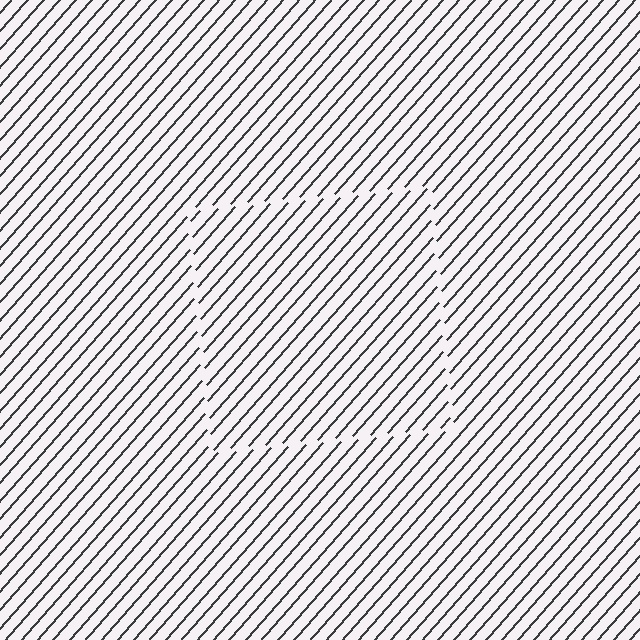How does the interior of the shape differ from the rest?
The interior of the shape contains the same grating, shifted by half a period — the contour is defined by the phase discontinuity where line-ends from the inner and outer gratings abut.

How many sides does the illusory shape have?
4 sides — the line-ends trace a square.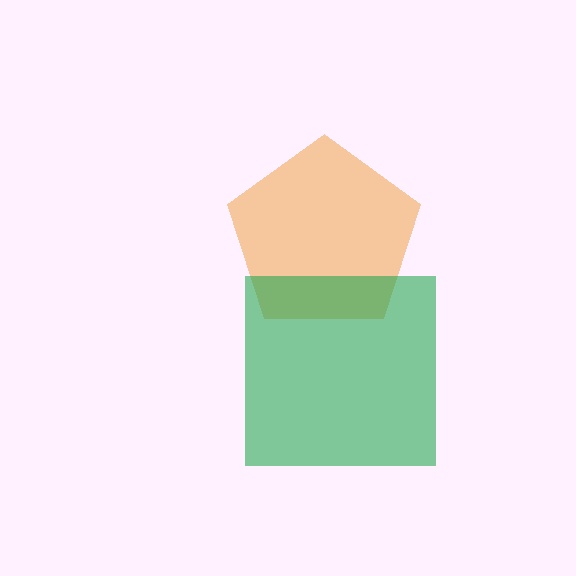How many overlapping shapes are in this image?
There are 2 overlapping shapes in the image.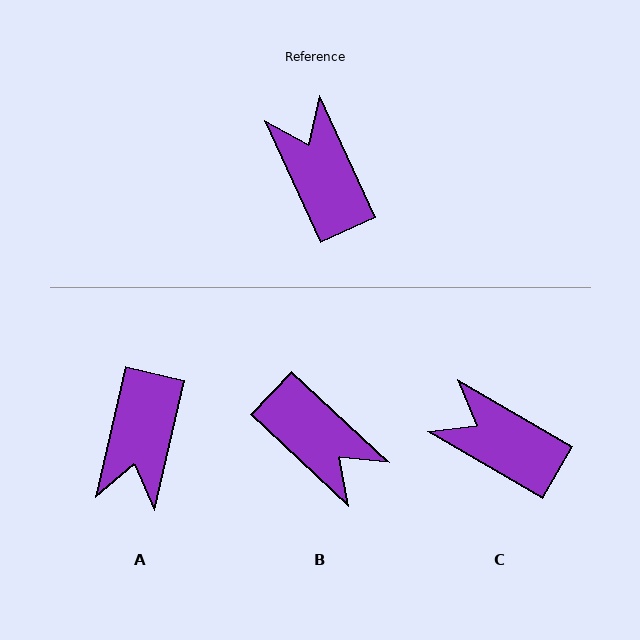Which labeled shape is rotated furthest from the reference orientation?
B, about 158 degrees away.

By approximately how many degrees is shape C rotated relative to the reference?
Approximately 35 degrees counter-clockwise.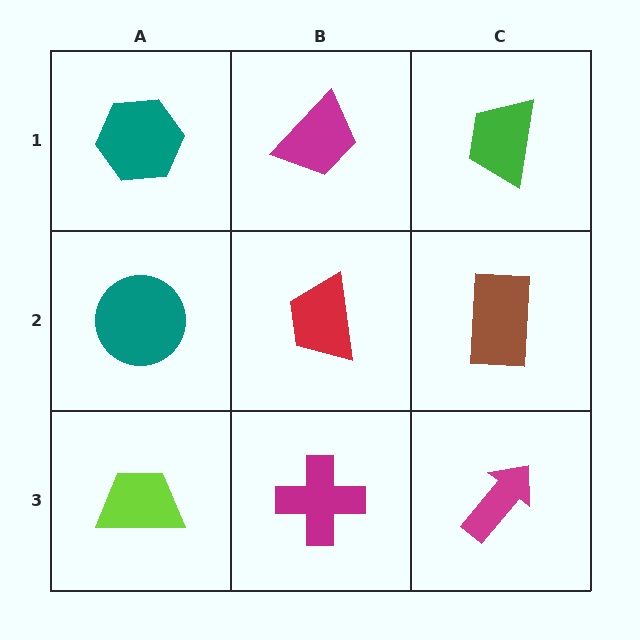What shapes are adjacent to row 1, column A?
A teal circle (row 2, column A), a magenta trapezoid (row 1, column B).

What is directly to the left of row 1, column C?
A magenta trapezoid.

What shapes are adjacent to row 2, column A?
A teal hexagon (row 1, column A), a lime trapezoid (row 3, column A), a red trapezoid (row 2, column B).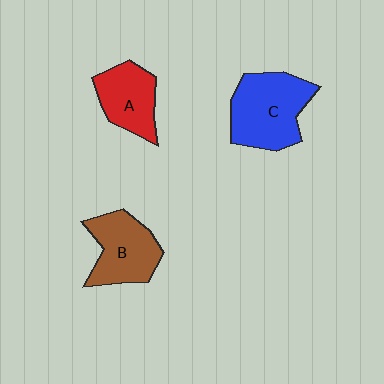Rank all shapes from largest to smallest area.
From largest to smallest: C (blue), B (brown), A (red).